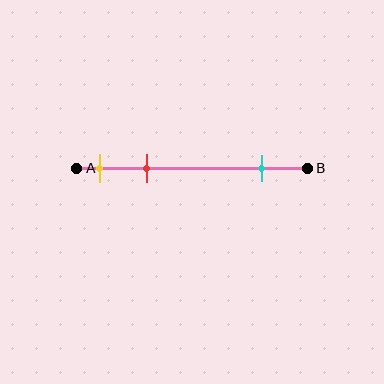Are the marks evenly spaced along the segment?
No, the marks are not evenly spaced.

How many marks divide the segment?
There are 3 marks dividing the segment.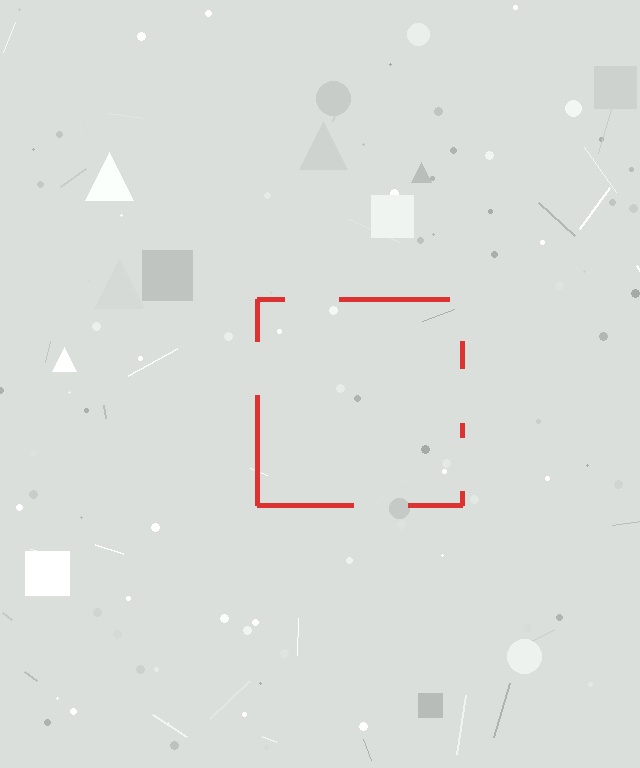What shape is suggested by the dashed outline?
The dashed outline suggests a square.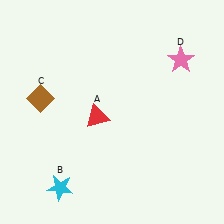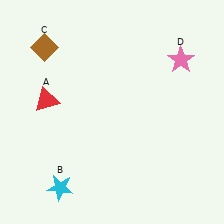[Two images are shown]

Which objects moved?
The objects that moved are: the red triangle (A), the brown diamond (C).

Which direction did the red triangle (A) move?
The red triangle (A) moved left.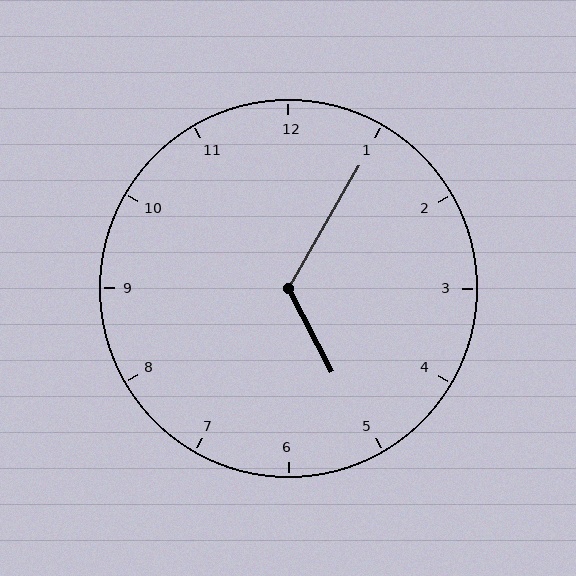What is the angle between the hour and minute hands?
Approximately 122 degrees.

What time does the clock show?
5:05.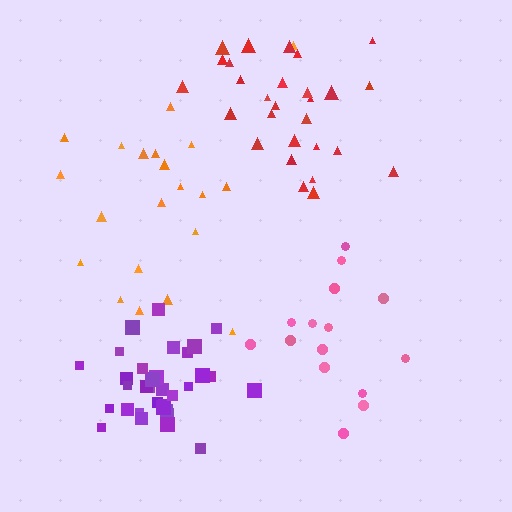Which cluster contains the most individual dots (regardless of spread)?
Purple (34).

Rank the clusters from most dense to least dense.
purple, red, pink, orange.